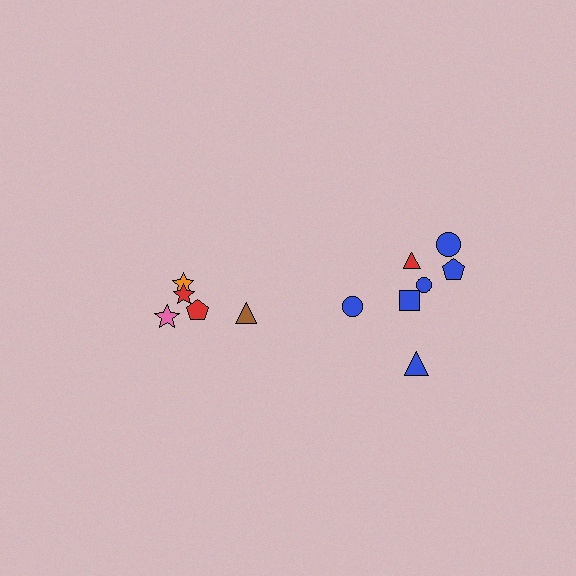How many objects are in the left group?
There are 5 objects.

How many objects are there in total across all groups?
There are 12 objects.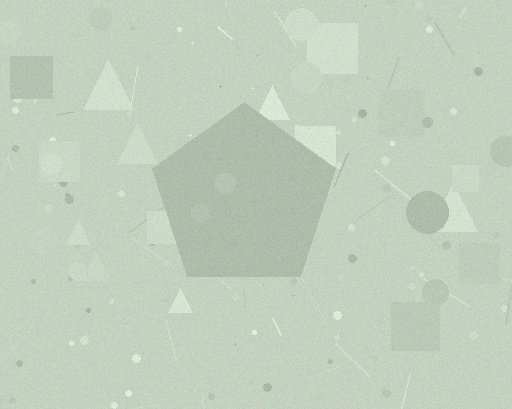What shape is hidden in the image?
A pentagon is hidden in the image.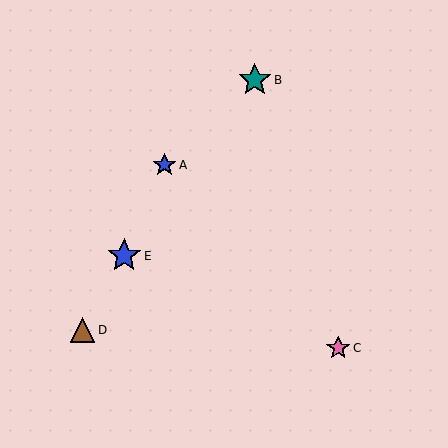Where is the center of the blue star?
The center of the blue star is at (124, 256).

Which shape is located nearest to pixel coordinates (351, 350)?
The pink star (labeled C) at (338, 348) is nearest to that location.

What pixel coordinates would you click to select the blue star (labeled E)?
Click at (124, 256) to select the blue star E.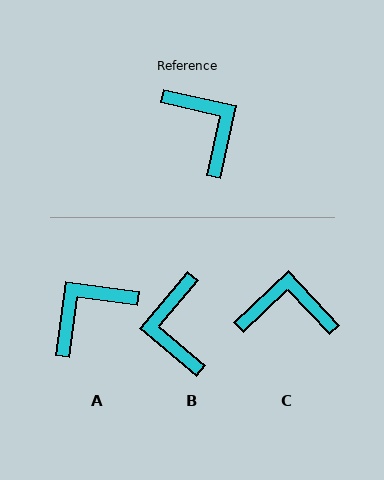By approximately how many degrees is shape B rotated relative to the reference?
Approximately 153 degrees counter-clockwise.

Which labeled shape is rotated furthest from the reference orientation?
B, about 153 degrees away.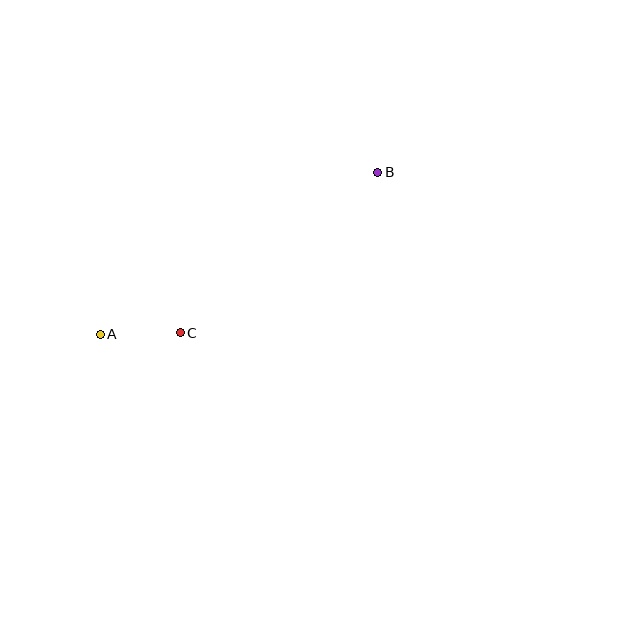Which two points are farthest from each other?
Points A and B are farthest from each other.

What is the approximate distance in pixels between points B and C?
The distance between B and C is approximately 255 pixels.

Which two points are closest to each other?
Points A and C are closest to each other.